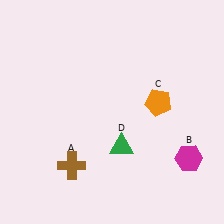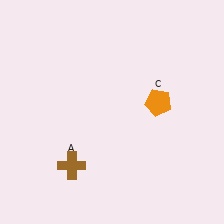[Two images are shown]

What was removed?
The magenta hexagon (B), the green triangle (D) were removed in Image 2.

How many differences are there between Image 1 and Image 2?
There are 2 differences between the two images.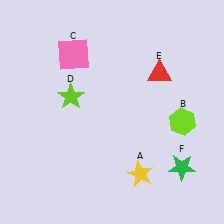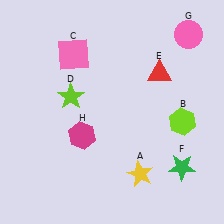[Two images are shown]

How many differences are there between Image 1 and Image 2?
There are 2 differences between the two images.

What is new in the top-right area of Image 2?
A pink circle (G) was added in the top-right area of Image 2.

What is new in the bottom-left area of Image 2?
A magenta hexagon (H) was added in the bottom-left area of Image 2.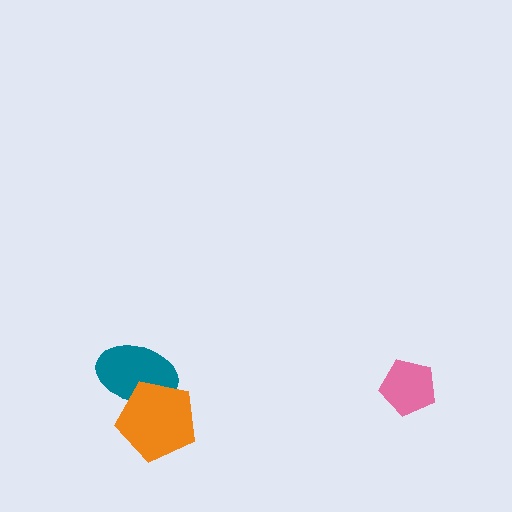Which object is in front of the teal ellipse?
The orange pentagon is in front of the teal ellipse.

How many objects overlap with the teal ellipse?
1 object overlaps with the teal ellipse.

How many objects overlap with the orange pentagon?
1 object overlaps with the orange pentagon.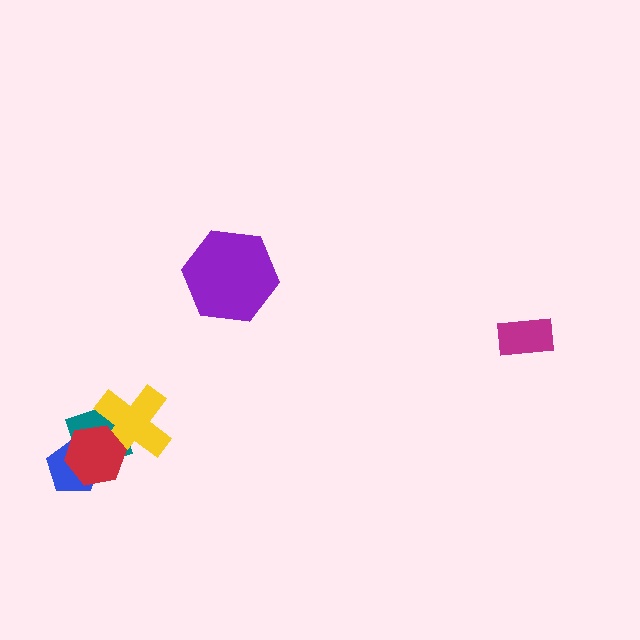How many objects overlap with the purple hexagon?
0 objects overlap with the purple hexagon.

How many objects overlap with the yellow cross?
2 objects overlap with the yellow cross.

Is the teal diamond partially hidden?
Yes, it is partially covered by another shape.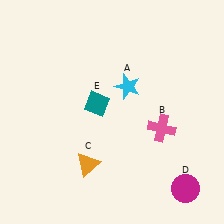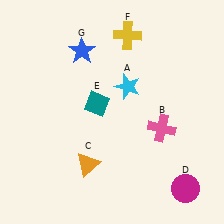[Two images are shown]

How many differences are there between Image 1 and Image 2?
There are 2 differences between the two images.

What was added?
A yellow cross (F), a blue star (G) were added in Image 2.